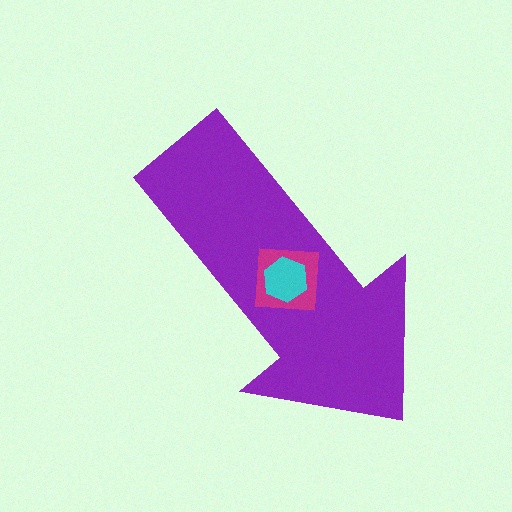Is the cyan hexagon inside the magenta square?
Yes.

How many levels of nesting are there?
3.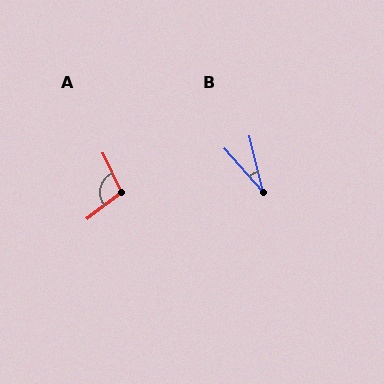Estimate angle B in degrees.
Approximately 28 degrees.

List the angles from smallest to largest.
B (28°), A (102°).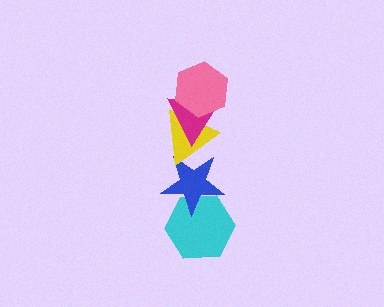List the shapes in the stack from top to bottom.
From top to bottom: the pink hexagon, the magenta triangle, the yellow triangle, the blue star, the cyan hexagon.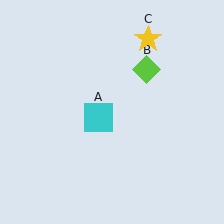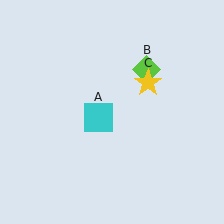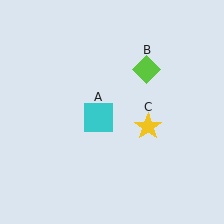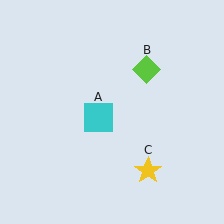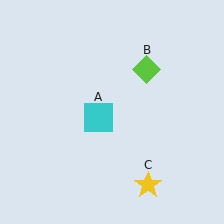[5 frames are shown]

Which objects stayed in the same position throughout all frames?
Cyan square (object A) and lime diamond (object B) remained stationary.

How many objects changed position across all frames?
1 object changed position: yellow star (object C).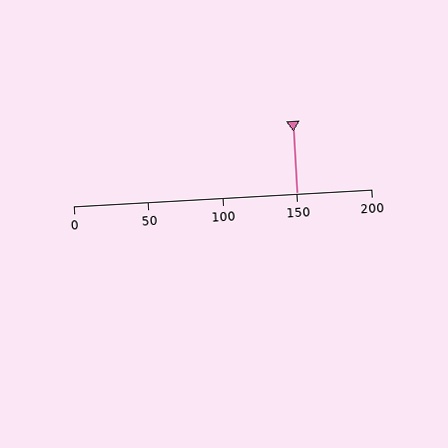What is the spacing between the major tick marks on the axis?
The major ticks are spaced 50 apart.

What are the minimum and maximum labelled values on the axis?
The axis runs from 0 to 200.